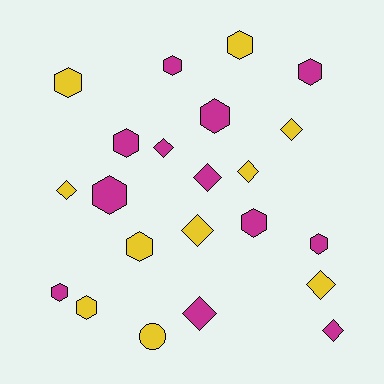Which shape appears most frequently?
Hexagon, with 12 objects.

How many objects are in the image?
There are 22 objects.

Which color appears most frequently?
Magenta, with 12 objects.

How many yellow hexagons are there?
There are 4 yellow hexagons.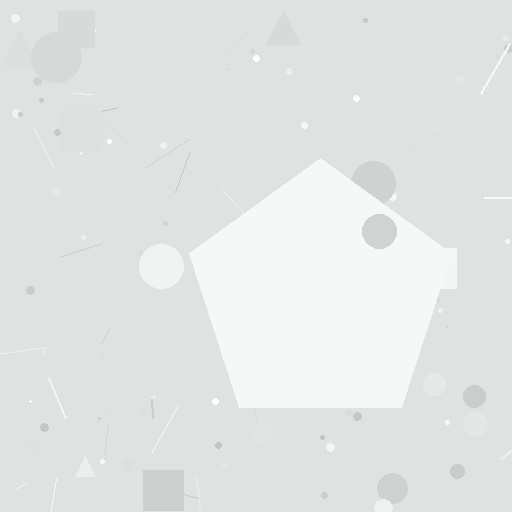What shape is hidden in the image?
A pentagon is hidden in the image.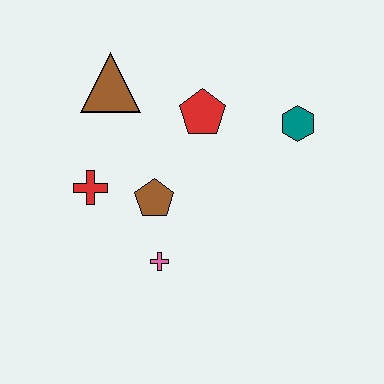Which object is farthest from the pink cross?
The teal hexagon is farthest from the pink cross.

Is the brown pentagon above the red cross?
No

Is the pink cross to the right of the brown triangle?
Yes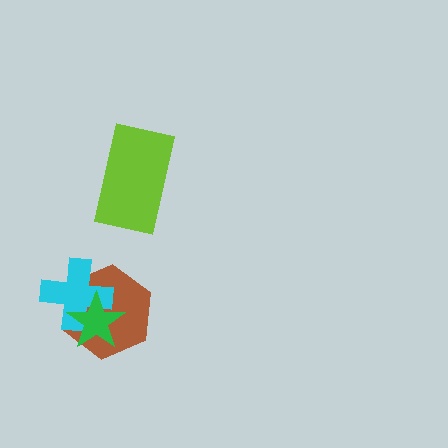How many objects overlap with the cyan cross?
2 objects overlap with the cyan cross.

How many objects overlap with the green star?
2 objects overlap with the green star.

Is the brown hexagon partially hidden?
Yes, it is partially covered by another shape.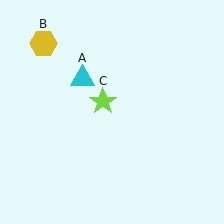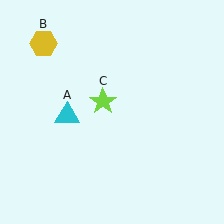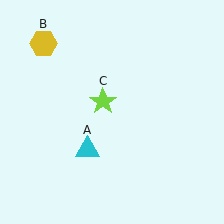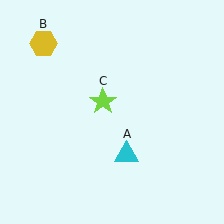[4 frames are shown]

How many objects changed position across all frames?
1 object changed position: cyan triangle (object A).